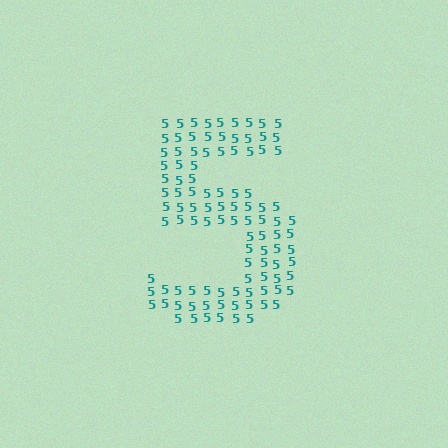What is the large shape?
The large shape is the digit 5.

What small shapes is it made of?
It is made of small digit 5's.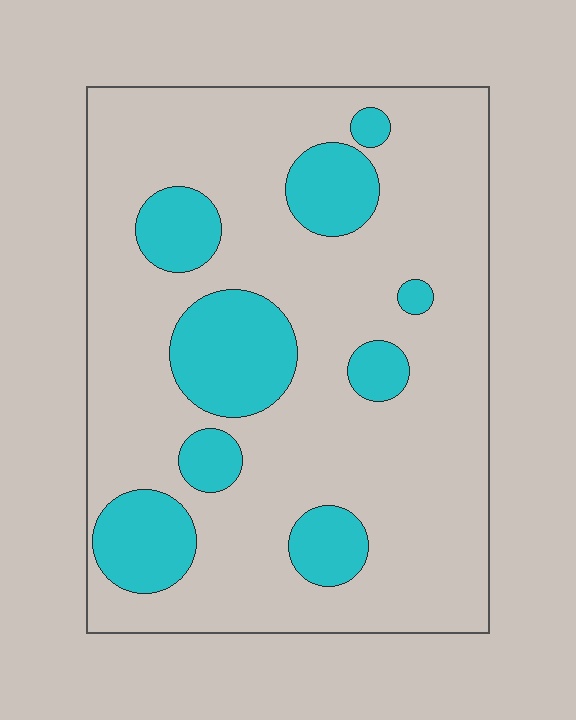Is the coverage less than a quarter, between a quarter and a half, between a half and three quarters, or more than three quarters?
Less than a quarter.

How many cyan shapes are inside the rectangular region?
9.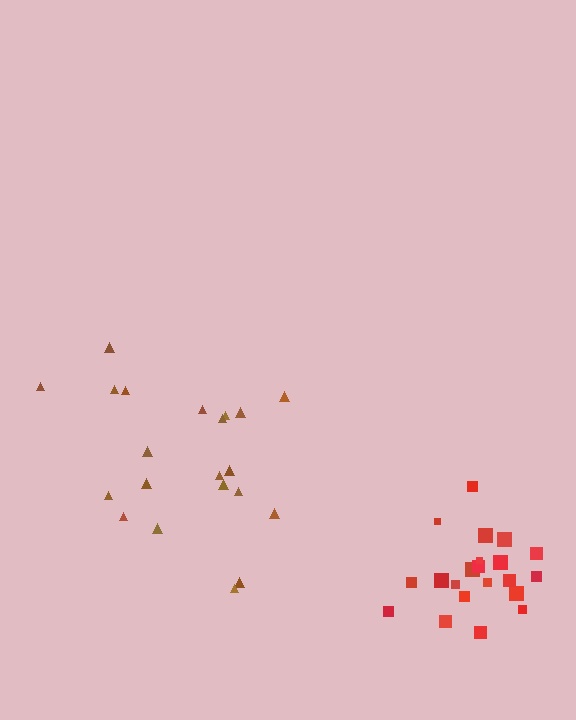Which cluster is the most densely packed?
Red.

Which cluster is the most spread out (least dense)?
Brown.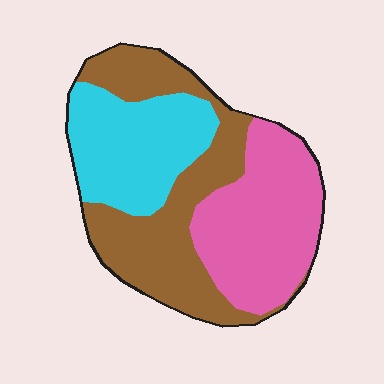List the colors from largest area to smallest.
From largest to smallest: brown, pink, cyan.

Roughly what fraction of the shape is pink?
Pink covers roughly 35% of the shape.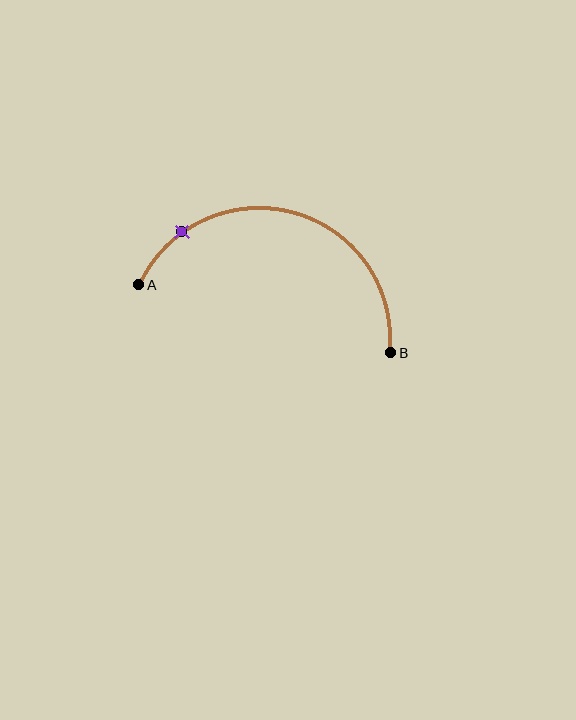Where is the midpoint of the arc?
The arc midpoint is the point on the curve farthest from the straight line joining A and B. It sits above that line.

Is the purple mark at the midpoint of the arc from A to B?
No. The purple mark lies on the arc but is closer to endpoint A. The arc midpoint would be at the point on the curve equidistant along the arc from both A and B.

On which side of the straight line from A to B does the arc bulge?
The arc bulges above the straight line connecting A and B.